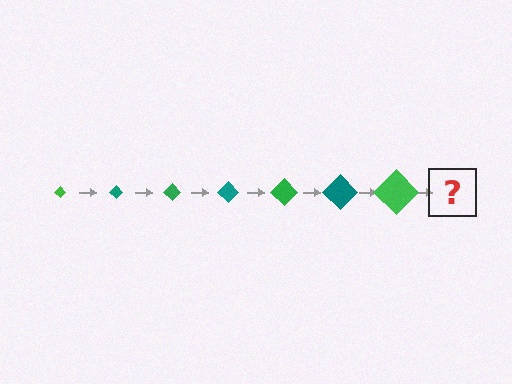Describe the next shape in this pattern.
It should be a teal diamond, larger than the previous one.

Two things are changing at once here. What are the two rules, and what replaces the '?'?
The two rules are that the diamond grows larger each step and the color cycles through green and teal. The '?' should be a teal diamond, larger than the previous one.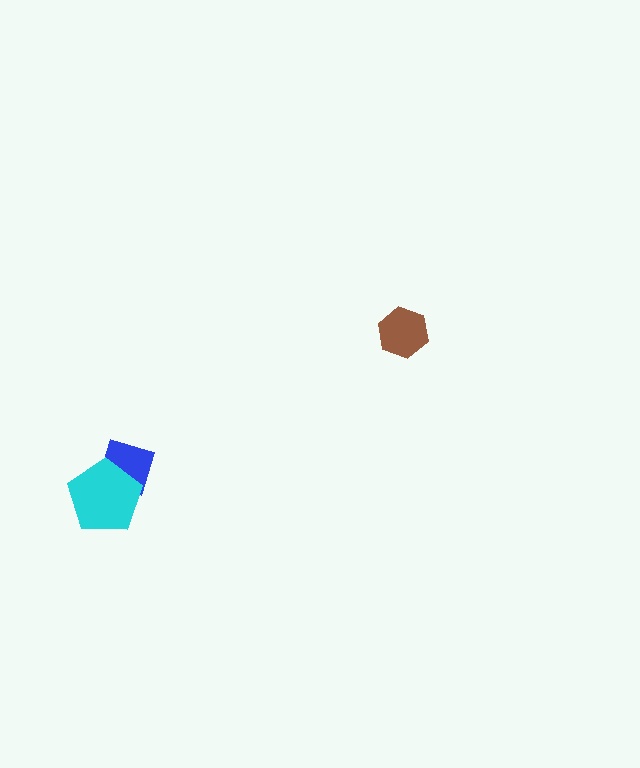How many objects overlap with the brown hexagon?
0 objects overlap with the brown hexagon.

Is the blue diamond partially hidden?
Yes, it is partially covered by another shape.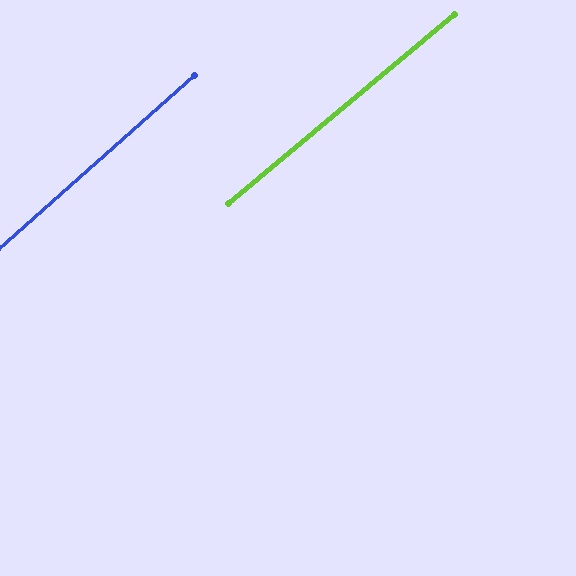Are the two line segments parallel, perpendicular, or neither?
Parallel — their directions differ by only 1.7°.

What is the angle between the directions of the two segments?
Approximately 2 degrees.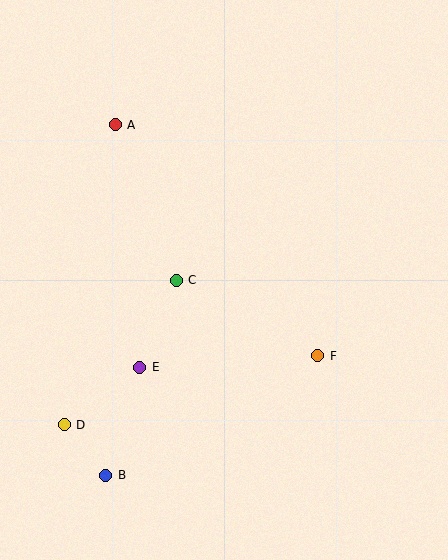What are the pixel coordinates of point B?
Point B is at (106, 475).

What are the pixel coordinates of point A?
Point A is at (115, 125).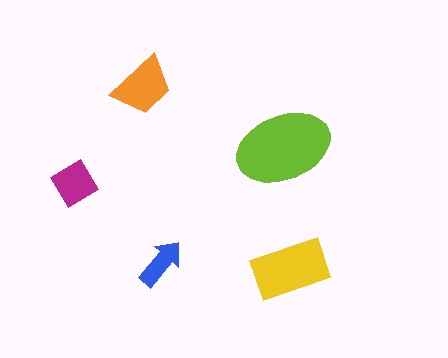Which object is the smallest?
The blue arrow.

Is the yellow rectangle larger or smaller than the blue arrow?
Larger.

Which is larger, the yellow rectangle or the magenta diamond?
The yellow rectangle.